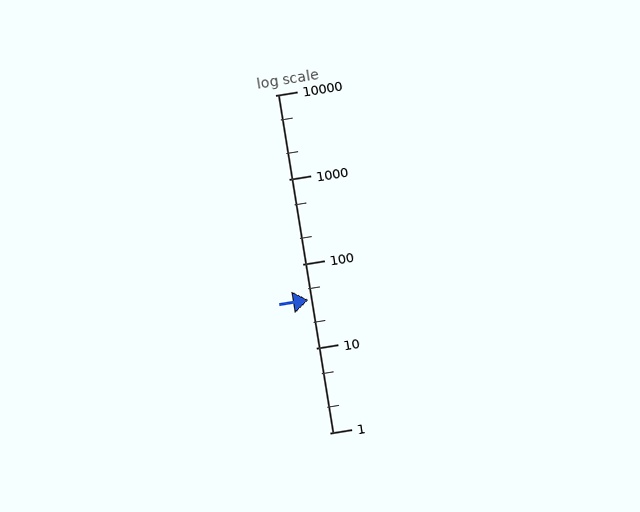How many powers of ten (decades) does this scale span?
The scale spans 4 decades, from 1 to 10000.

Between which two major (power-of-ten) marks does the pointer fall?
The pointer is between 10 and 100.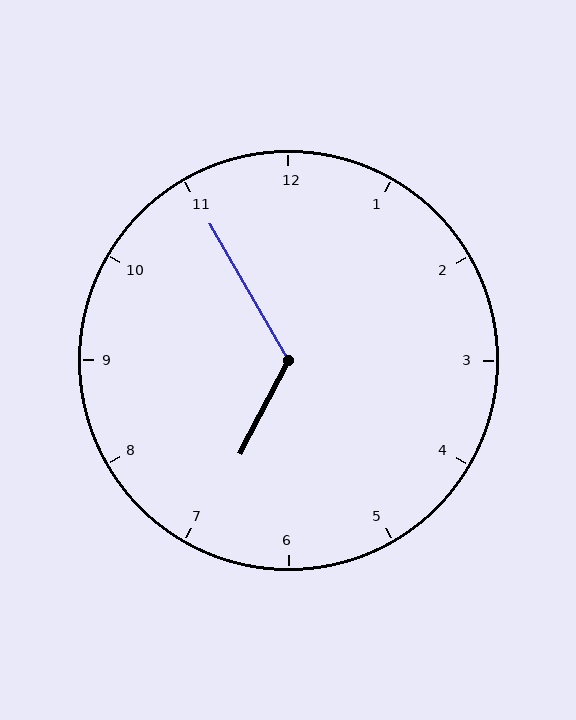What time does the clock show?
6:55.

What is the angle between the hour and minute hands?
Approximately 122 degrees.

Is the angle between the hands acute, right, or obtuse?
It is obtuse.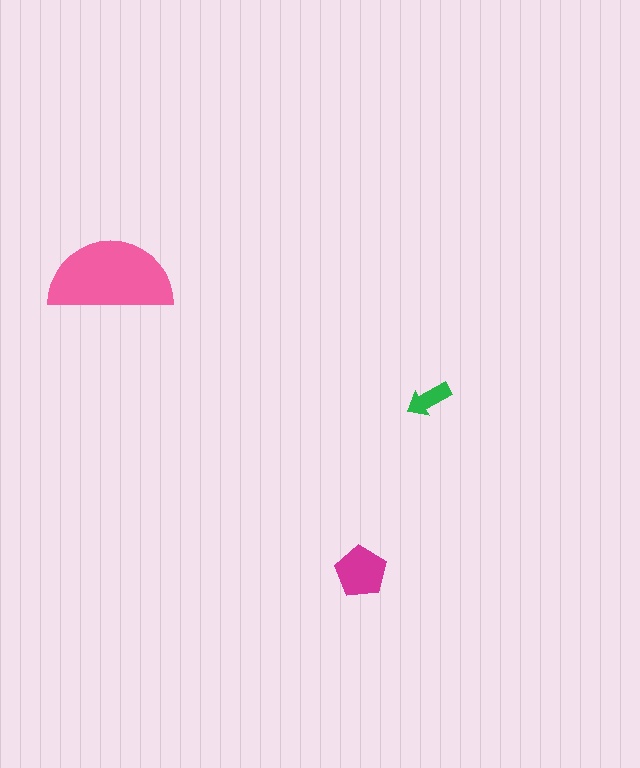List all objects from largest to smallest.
The pink semicircle, the magenta pentagon, the green arrow.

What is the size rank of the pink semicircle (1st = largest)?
1st.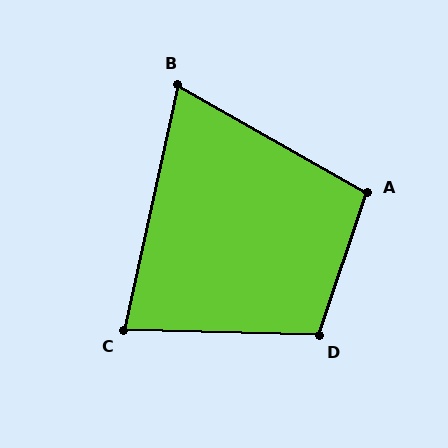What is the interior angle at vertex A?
Approximately 101 degrees (obtuse).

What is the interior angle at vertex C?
Approximately 79 degrees (acute).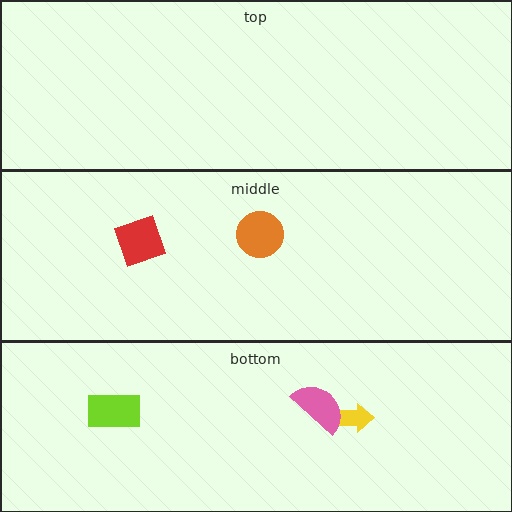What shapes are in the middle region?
The red diamond, the orange circle.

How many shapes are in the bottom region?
3.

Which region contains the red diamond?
The middle region.